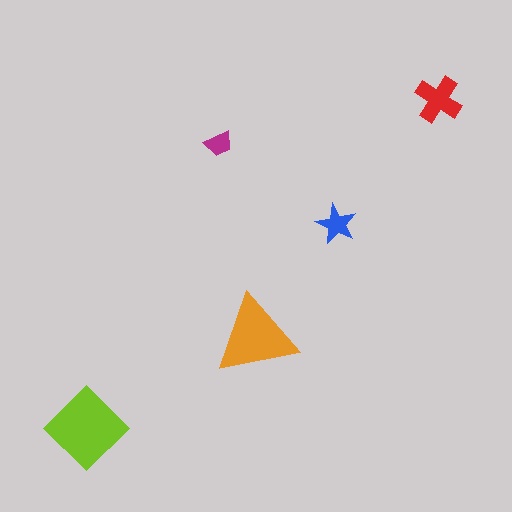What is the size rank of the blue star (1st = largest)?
4th.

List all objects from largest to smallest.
The lime diamond, the orange triangle, the red cross, the blue star, the magenta trapezoid.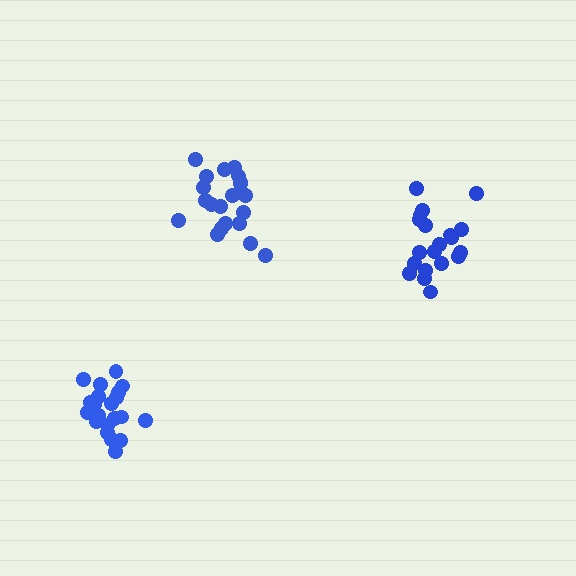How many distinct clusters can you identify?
There are 3 distinct clusters.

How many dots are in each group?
Group 1: 21 dots, Group 2: 20 dots, Group 3: 21 dots (62 total).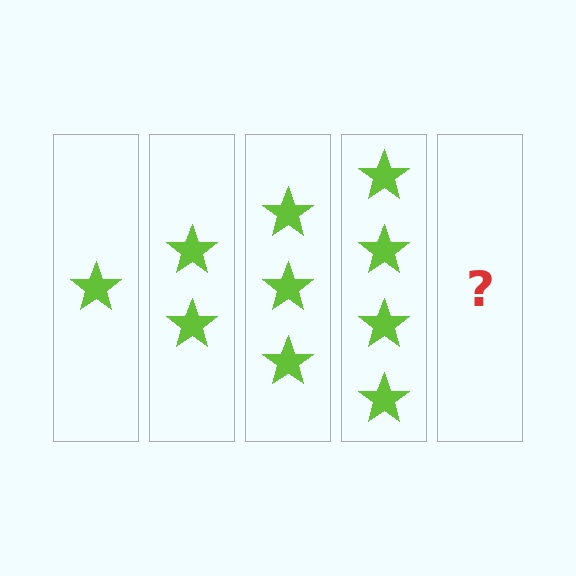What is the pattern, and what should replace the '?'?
The pattern is that each step adds one more star. The '?' should be 5 stars.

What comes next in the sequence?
The next element should be 5 stars.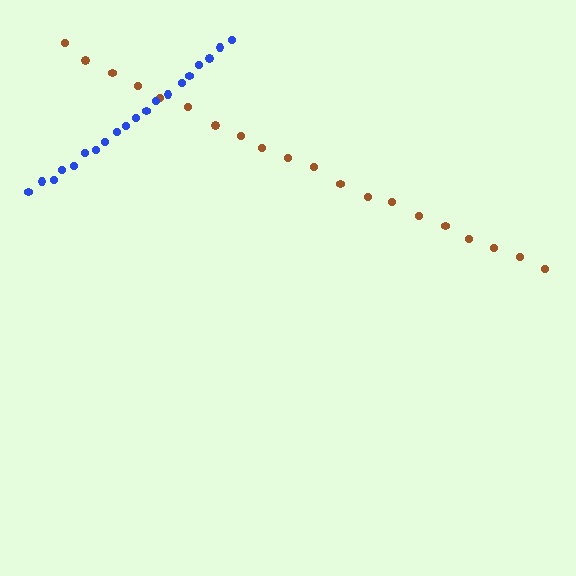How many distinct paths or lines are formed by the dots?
There are 2 distinct paths.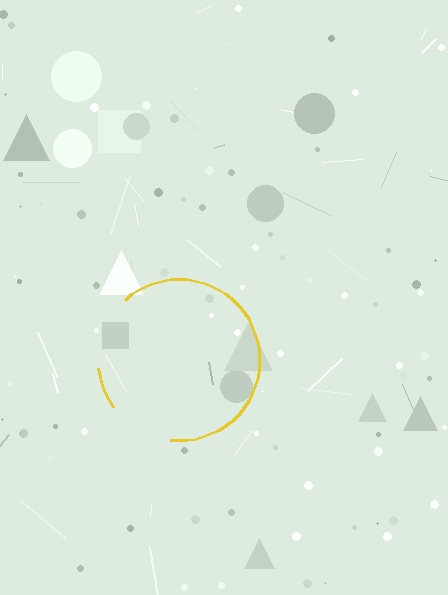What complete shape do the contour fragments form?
The contour fragments form a circle.